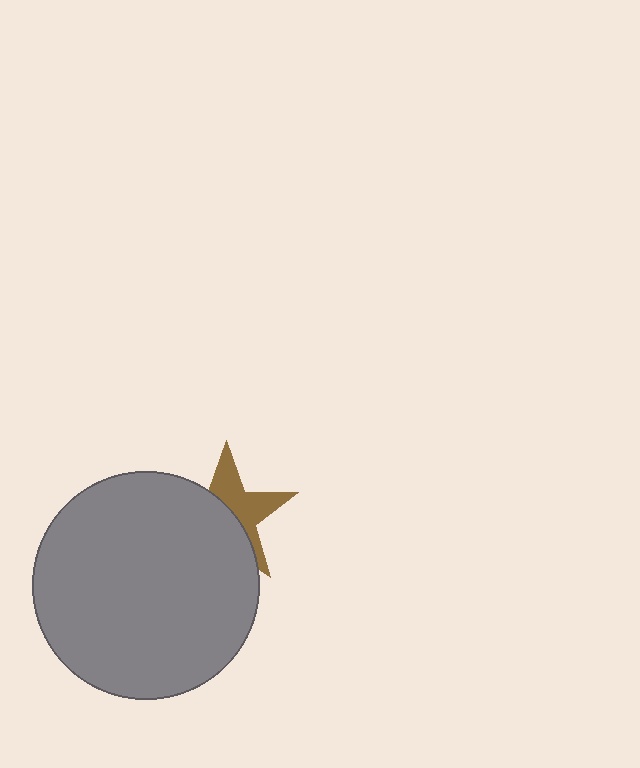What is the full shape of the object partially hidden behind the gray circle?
The partially hidden object is a brown star.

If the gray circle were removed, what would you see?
You would see the complete brown star.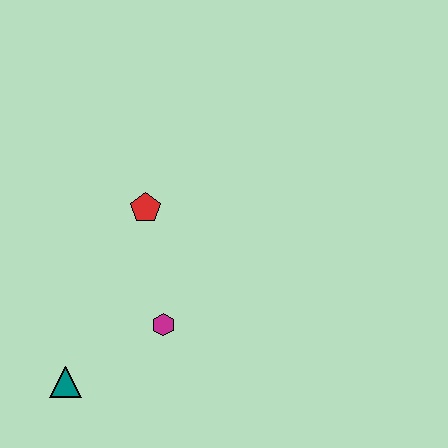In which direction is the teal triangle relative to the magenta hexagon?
The teal triangle is to the left of the magenta hexagon.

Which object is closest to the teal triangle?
The magenta hexagon is closest to the teal triangle.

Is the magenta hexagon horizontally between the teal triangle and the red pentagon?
No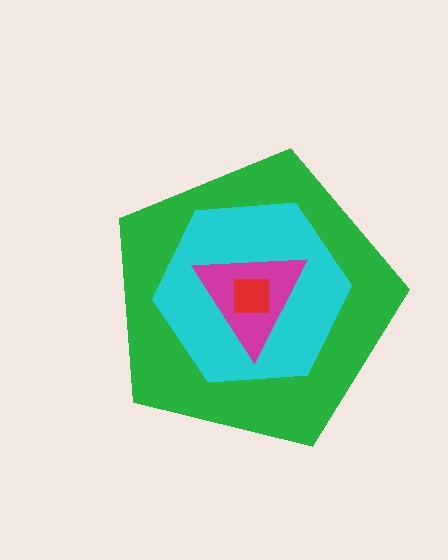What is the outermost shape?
The green pentagon.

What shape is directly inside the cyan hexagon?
The magenta triangle.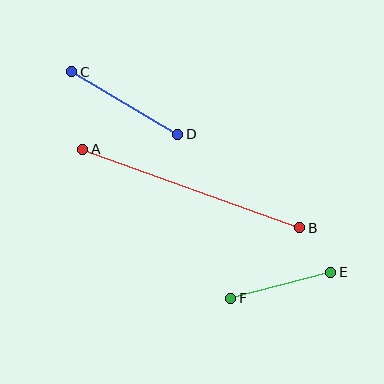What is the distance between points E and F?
The distance is approximately 103 pixels.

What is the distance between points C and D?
The distance is approximately 123 pixels.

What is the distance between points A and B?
The distance is approximately 231 pixels.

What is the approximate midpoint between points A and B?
The midpoint is at approximately (191, 188) pixels.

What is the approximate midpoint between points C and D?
The midpoint is at approximately (125, 103) pixels.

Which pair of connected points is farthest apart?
Points A and B are farthest apart.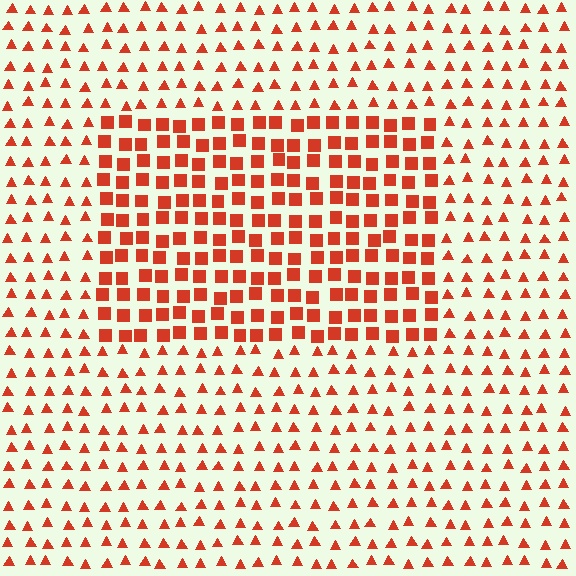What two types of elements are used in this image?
The image uses squares inside the rectangle region and triangles outside it.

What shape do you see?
I see a rectangle.